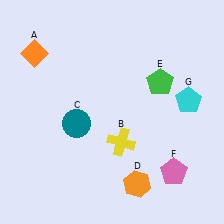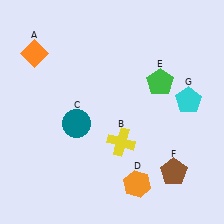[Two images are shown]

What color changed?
The pentagon (F) changed from pink in Image 1 to brown in Image 2.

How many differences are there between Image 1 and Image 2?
There is 1 difference between the two images.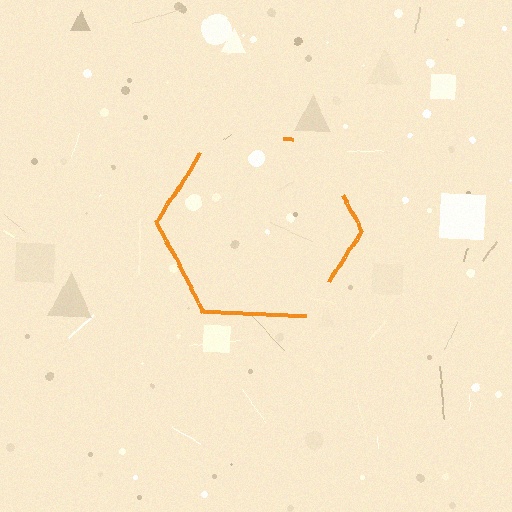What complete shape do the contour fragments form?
The contour fragments form a hexagon.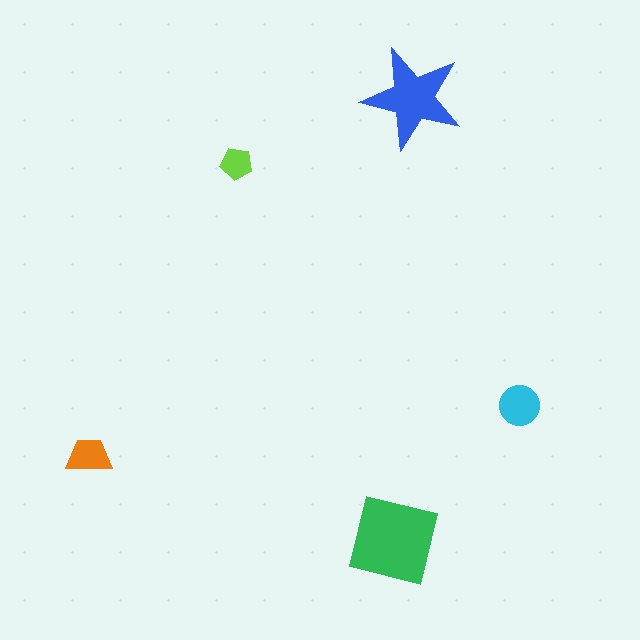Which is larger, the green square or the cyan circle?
The green square.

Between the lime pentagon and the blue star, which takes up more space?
The blue star.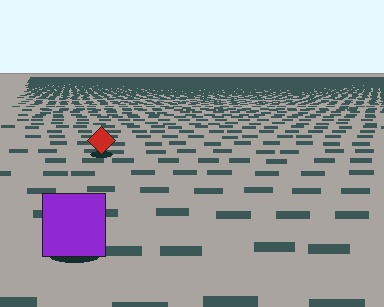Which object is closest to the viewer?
The purple square is closest. The texture marks near it are larger and more spread out.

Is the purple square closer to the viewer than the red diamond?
Yes. The purple square is closer — you can tell from the texture gradient: the ground texture is coarser near it.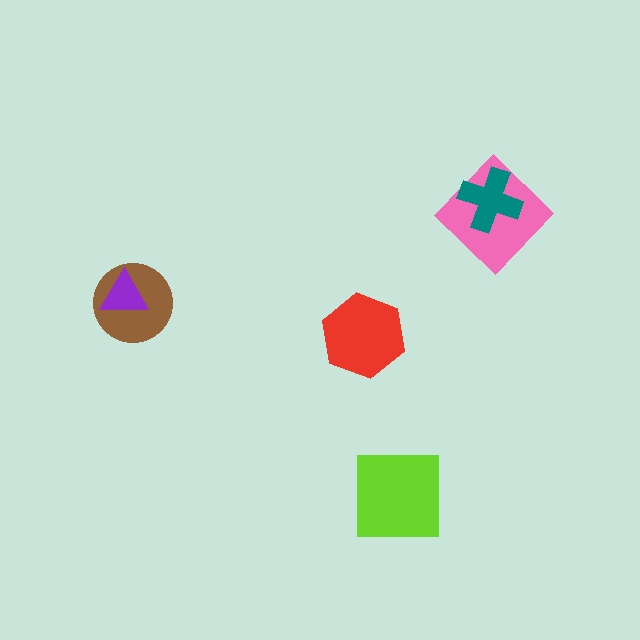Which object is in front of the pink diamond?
The teal cross is in front of the pink diamond.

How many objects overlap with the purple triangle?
1 object overlaps with the purple triangle.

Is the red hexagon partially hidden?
No, no other shape covers it.